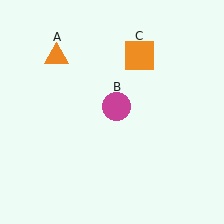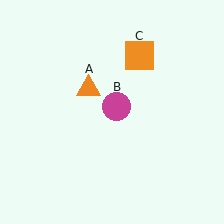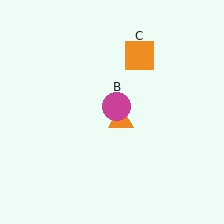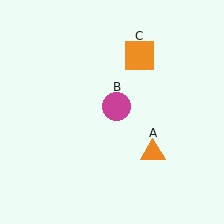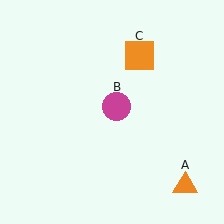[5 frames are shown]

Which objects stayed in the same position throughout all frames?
Magenta circle (object B) and orange square (object C) remained stationary.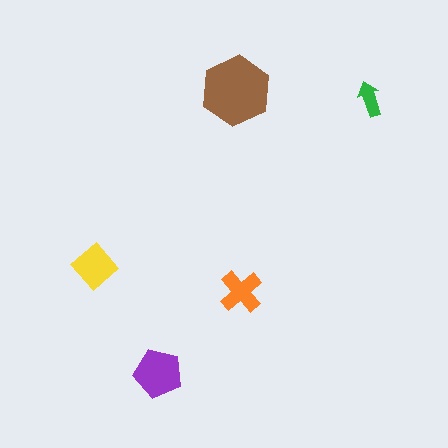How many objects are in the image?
There are 5 objects in the image.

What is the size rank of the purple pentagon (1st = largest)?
2nd.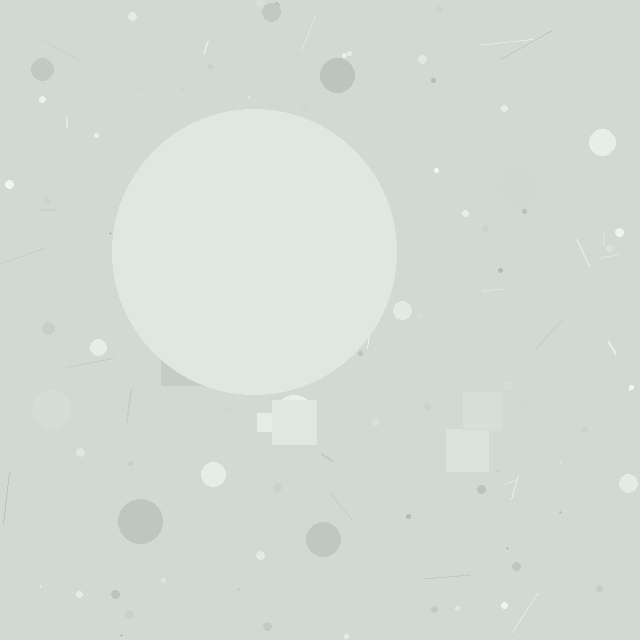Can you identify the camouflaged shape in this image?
The camouflaged shape is a circle.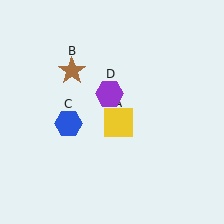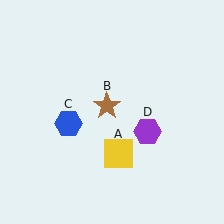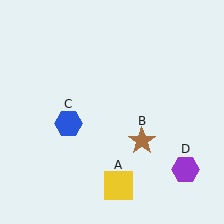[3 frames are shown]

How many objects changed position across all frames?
3 objects changed position: yellow square (object A), brown star (object B), purple hexagon (object D).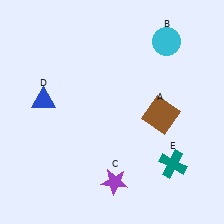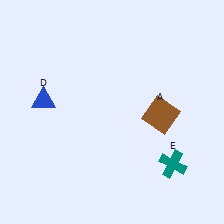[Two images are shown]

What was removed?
The cyan circle (B), the purple star (C) were removed in Image 2.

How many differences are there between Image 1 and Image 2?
There are 2 differences between the two images.